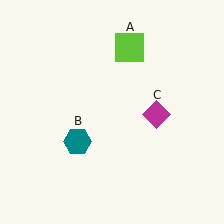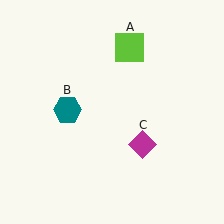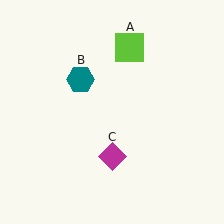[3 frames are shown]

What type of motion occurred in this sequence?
The teal hexagon (object B), magenta diamond (object C) rotated clockwise around the center of the scene.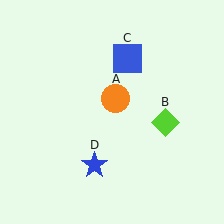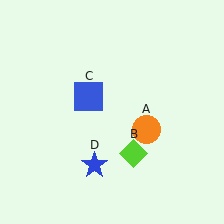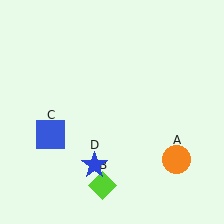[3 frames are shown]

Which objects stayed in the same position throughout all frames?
Blue star (object D) remained stationary.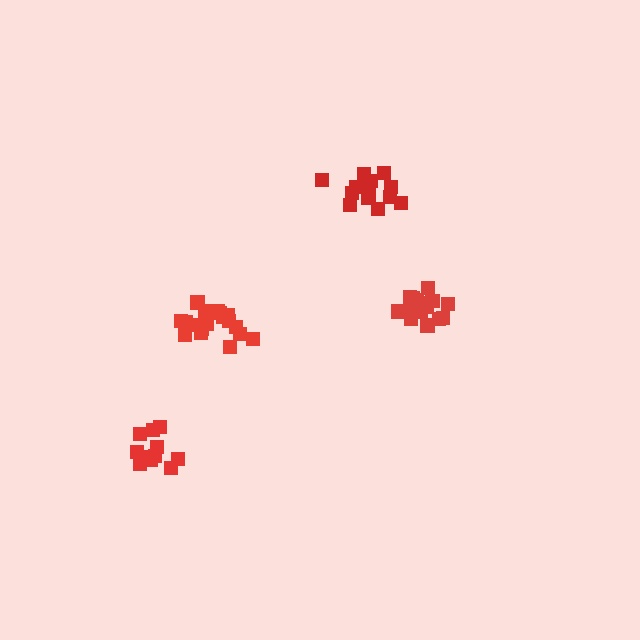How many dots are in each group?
Group 1: 18 dots, Group 2: 14 dots, Group 3: 17 dots, Group 4: 13 dots (62 total).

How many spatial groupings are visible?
There are 4 spatial groupings.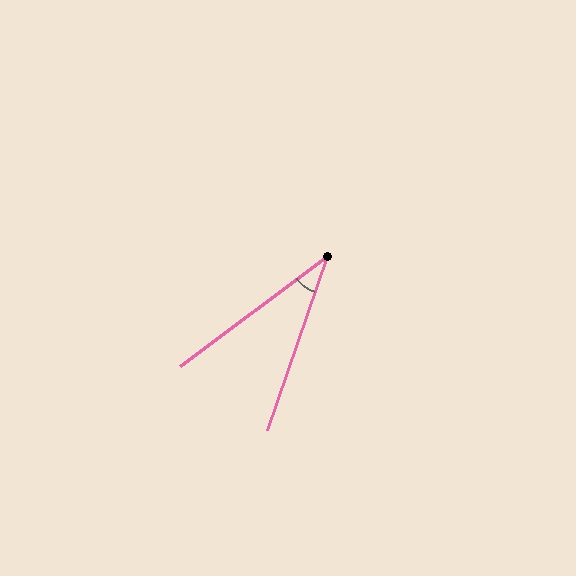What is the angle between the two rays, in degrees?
Approximately 34 degrees.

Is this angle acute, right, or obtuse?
It is acute.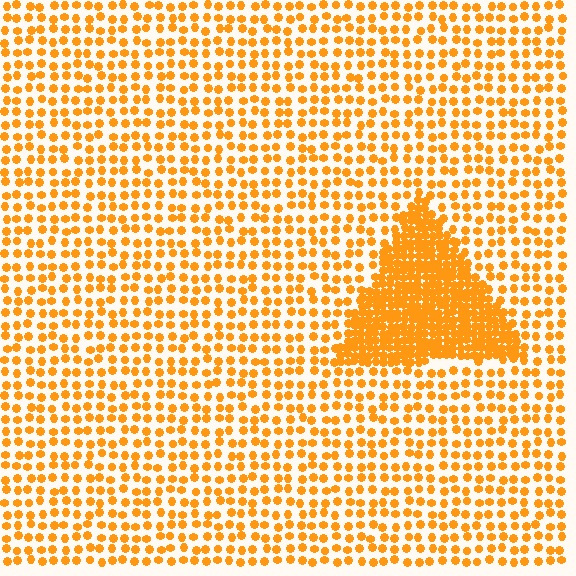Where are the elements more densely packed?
The elements are more densely packed inside the triangle boundary.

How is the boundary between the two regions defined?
The boundary is defined by a change in element density (approximately 2.8x ratio). All elements are the same color, size, and shape.